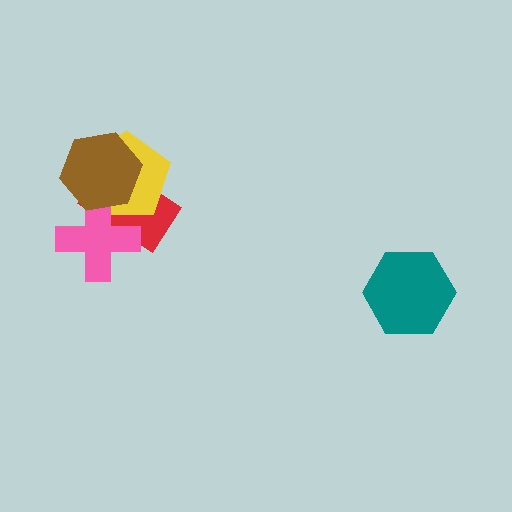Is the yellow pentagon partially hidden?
Yes, it is partially covered by another shape.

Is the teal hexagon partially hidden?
No, no other shape covers it.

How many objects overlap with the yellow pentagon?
3 objects overlap with the yellow pentagon.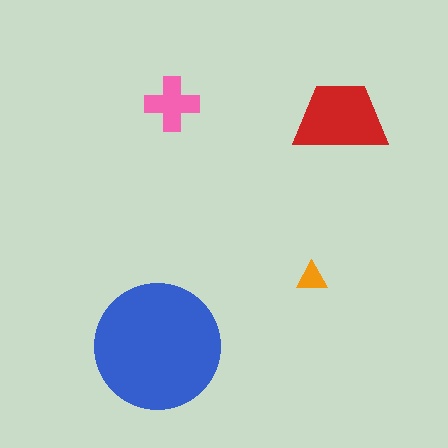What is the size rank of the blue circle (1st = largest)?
1st.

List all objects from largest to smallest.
The blue circle, the red trapezoid, the pink cross, the orange triangle.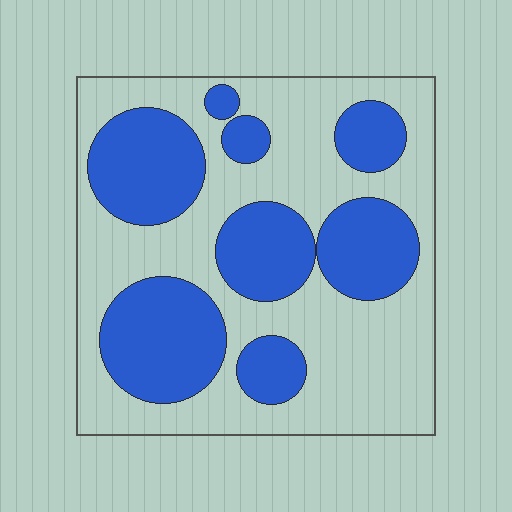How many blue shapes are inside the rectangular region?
8.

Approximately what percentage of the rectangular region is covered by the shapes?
Approximately 40%.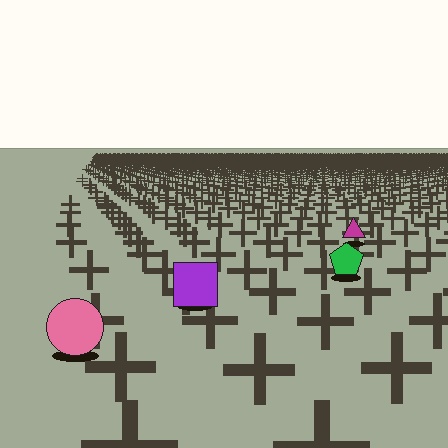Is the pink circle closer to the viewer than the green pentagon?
Yes. The pink circle is closer — you can tell from the texture gradient: the ground texture is coarser near it.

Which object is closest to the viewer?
The pink circle is closest. The texture marks near it are larger and more spread out.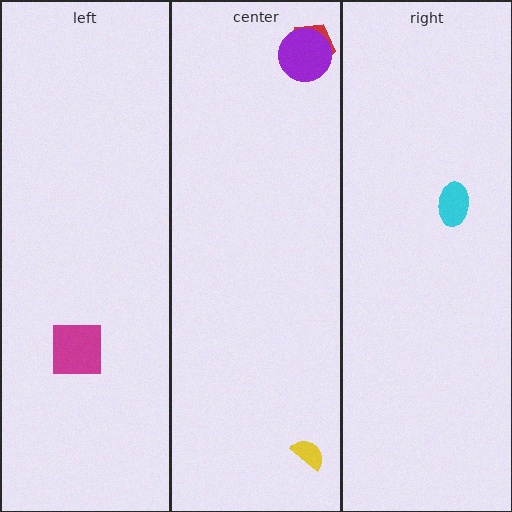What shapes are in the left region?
The magenta square.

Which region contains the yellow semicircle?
The center region.